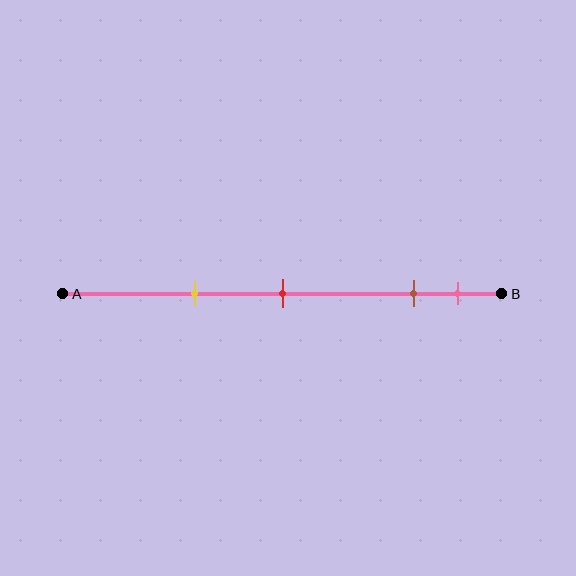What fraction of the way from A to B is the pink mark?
The pink mark is approximately 90% (0.9) of the way from A to B.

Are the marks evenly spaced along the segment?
No, the marks are not evenly spaced.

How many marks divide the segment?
There are 4 marks dividing the segment.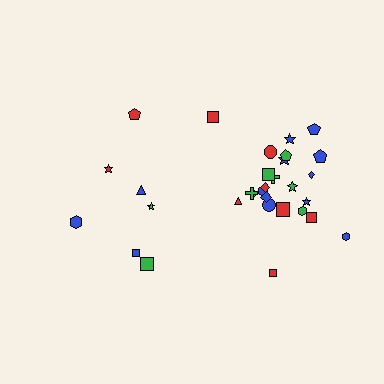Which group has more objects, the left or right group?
The right group.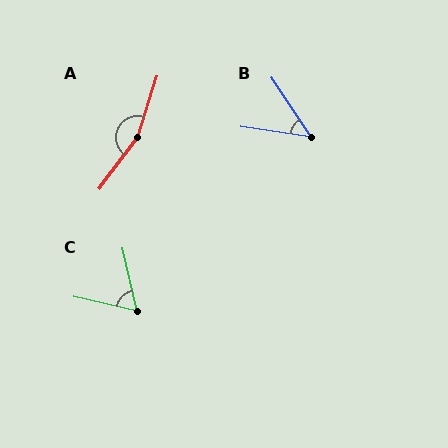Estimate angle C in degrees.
Approximately 64 degrees.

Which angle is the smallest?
B, at approximately 48 degrees.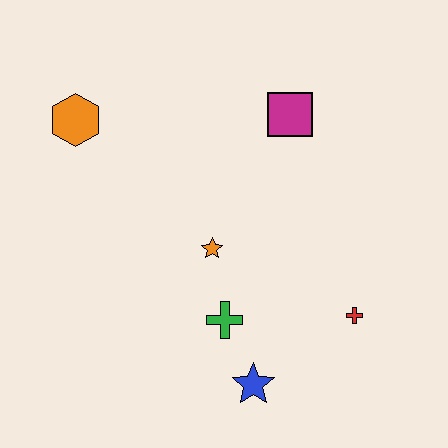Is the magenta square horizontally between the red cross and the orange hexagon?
Yes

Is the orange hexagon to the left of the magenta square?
Yes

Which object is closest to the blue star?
The green cross is closest to the blue star.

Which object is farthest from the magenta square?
The blue star is farthest from the magenta square.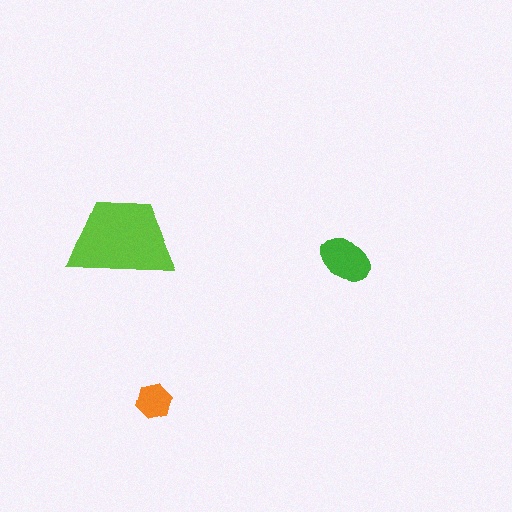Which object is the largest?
The lime trapezoid.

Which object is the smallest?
The orange hexagon.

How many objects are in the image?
There are 3 objects in the image.